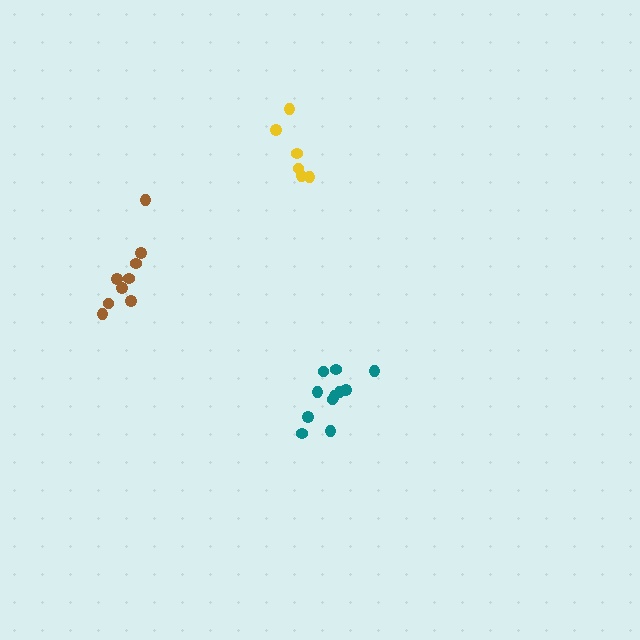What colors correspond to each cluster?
The clusters are colored: brown, teal, yellow.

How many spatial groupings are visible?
There are 3 spatial groupings.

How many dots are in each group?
Group 1: 9 dots, Group 2: 11 dots, Group 3: 6 dots (26 total).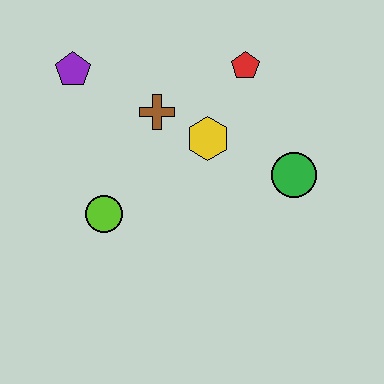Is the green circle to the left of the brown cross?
No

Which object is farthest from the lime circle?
The red pentagon is farthest from the lime circle.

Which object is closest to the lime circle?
The brown cross is closest to the lime circle.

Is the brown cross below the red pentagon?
Yes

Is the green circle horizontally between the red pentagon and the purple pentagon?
No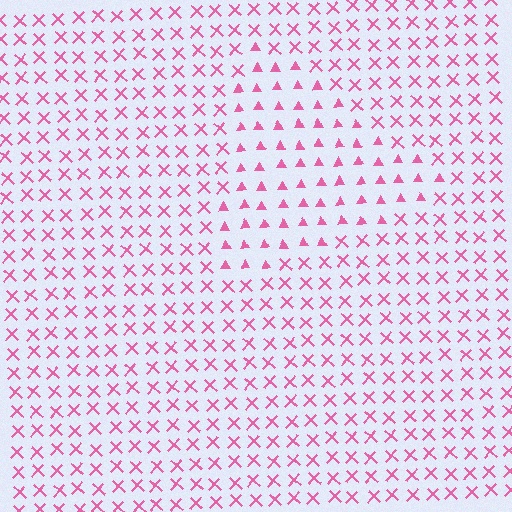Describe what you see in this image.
The image is filled with small pink elements arranged in a uniform grid. A triangle-shaped region contains triangles, while the surrounding area contains X marks. The boundary is defined purely by the change in element shape.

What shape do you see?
I see a triangle.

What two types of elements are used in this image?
The image uses triangles inside the triangle region and X marks outside it.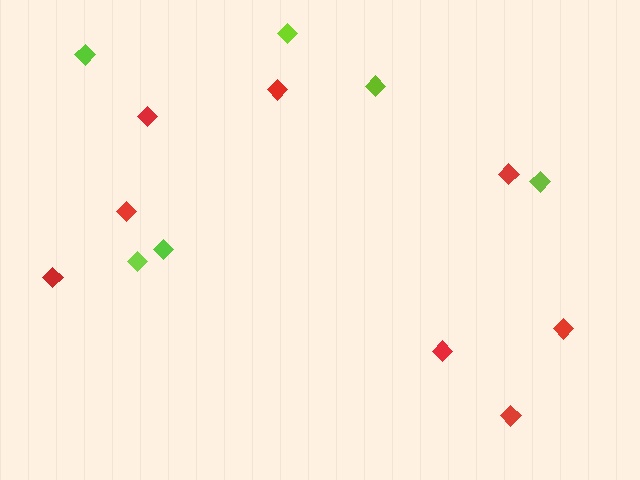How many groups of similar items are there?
There are 2 groups: one group of red diamonds (8) and one group of lime diamonds (6).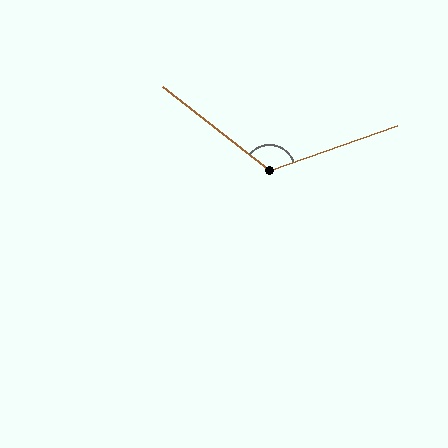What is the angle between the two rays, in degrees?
Approximately 122 degrees.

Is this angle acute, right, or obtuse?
It is obtuse.